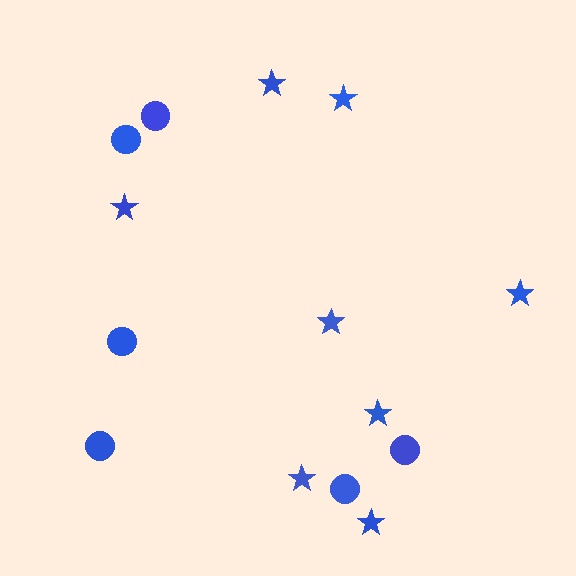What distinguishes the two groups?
There are 2 groups: one group of stars (8) and one group of circles (6).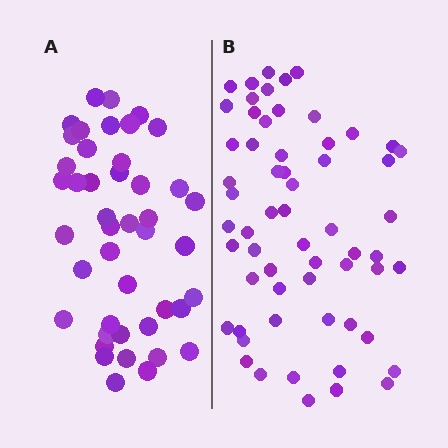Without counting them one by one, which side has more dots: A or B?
Region B (the right region) has more dots.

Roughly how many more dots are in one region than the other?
Region B has approximately 15 more dots than region A.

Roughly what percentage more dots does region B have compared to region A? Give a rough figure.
About 35% more.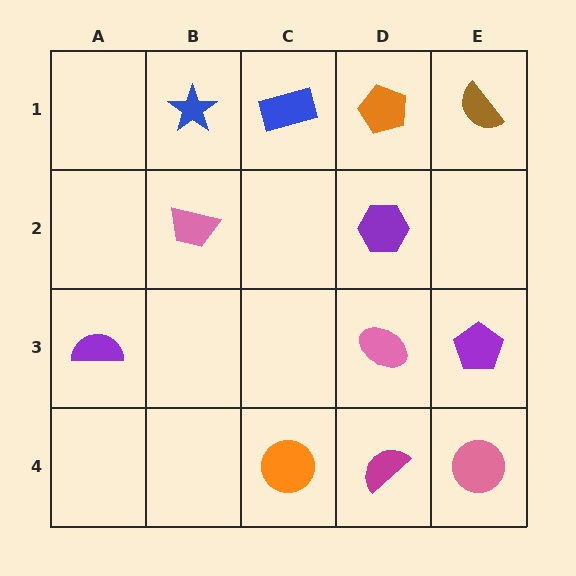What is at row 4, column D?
A magenta semicircle.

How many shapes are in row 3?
3 shapes.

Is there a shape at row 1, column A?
No, that cell is empty.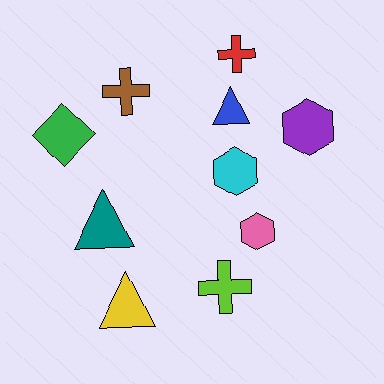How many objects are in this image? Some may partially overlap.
There are 10 objects.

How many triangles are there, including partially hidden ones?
There are 3 triangles.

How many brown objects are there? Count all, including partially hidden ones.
There is 1 brown object.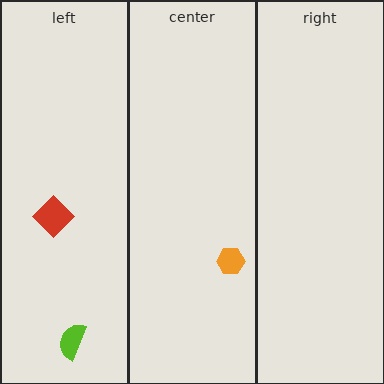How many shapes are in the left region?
2.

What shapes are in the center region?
The orange hexagon.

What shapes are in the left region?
The red diamond, the lime semicircle.